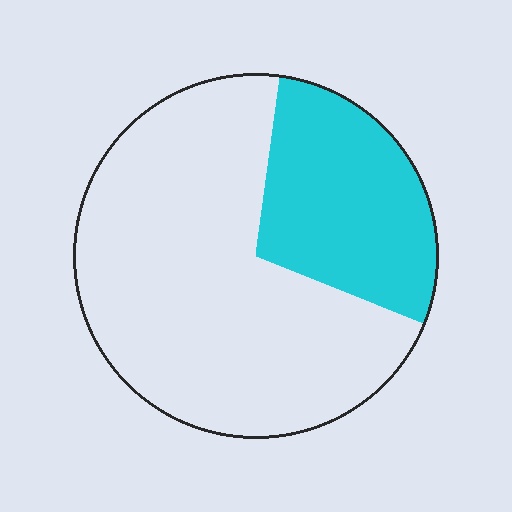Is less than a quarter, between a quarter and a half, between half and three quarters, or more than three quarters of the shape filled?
Between a quarter and a half.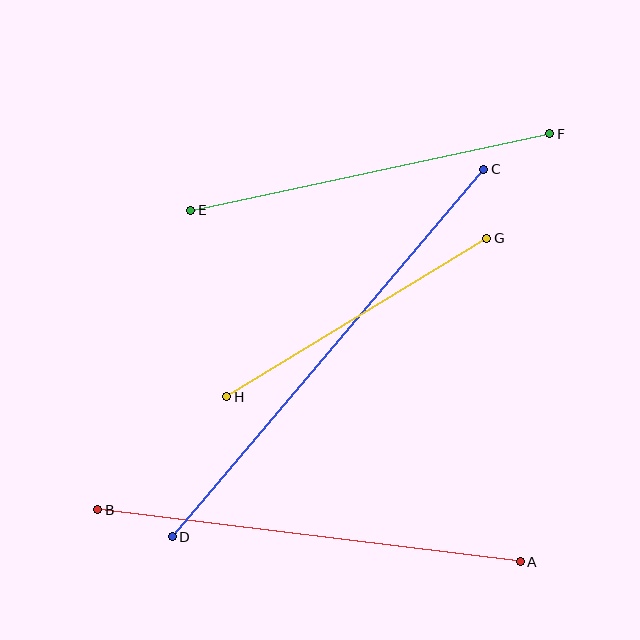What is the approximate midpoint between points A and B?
The midpoint is at approximately (309, 536) pixels.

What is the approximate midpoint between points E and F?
The midpoint is at approximately (370, 172) pixels.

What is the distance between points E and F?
The distance is approximately 367 pixels.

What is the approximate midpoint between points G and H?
The midpoint is at approximately (357, 317) pixels.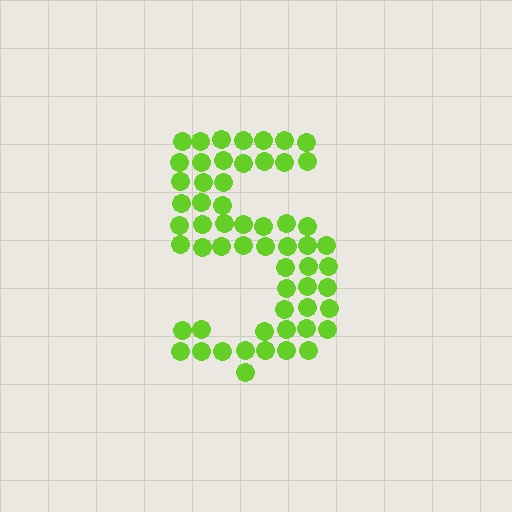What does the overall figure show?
The overall figure shows the digit 5.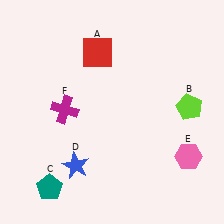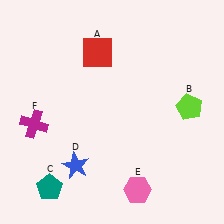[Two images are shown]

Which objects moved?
The objects that moved are: the pink hexagon (E), the magenta cross (F).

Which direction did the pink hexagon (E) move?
The pink hexagon (E) moved left.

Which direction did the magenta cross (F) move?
The magenta cross (F) moved left.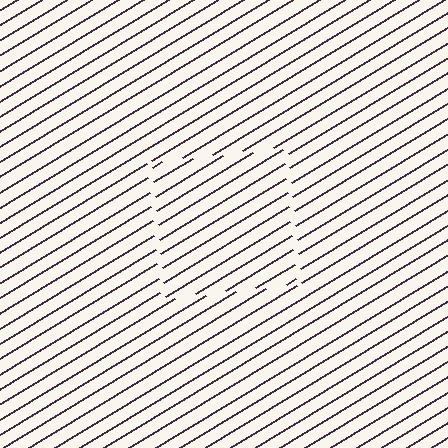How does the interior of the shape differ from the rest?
The interior of the shape contains the same grating, shifted by half a period — the contour is defined by the phase discontinuity where line-ends from the inner and outer gratings abut.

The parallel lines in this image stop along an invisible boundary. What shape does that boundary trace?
An illusory square. The interior of the shape contains the same grating, shifted by half a period — the contour is defined by the phase discontinuity where line-ends from the inner and outer gratings abut.